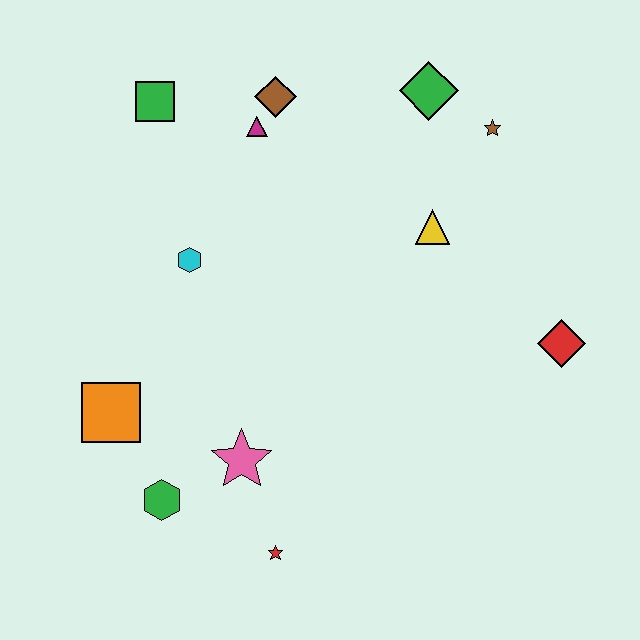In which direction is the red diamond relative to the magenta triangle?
The red diamond is to the right of the magenta triangle.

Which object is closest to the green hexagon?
The pink star is closest to the green hexagon.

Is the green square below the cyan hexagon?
No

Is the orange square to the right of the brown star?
No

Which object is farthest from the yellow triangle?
The green hexagon is farthest from the yellow triangle.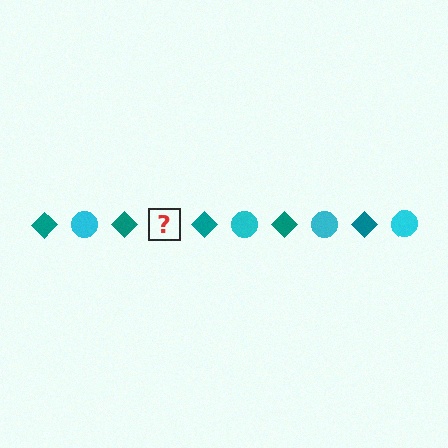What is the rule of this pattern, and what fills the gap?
The rule is that the pattern alternates between teal diamond and cyan circle. The gap should be filled with a cyan circle.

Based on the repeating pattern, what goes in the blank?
The blank should be a cyan circle.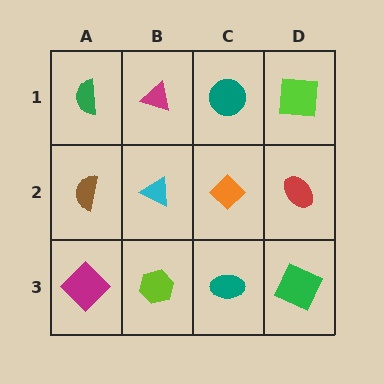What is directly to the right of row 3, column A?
A lime hexagon.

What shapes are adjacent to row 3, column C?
An orange diamond (row 2, column C), a lime hexagon (row 3, column B), a green square (row 3, column D).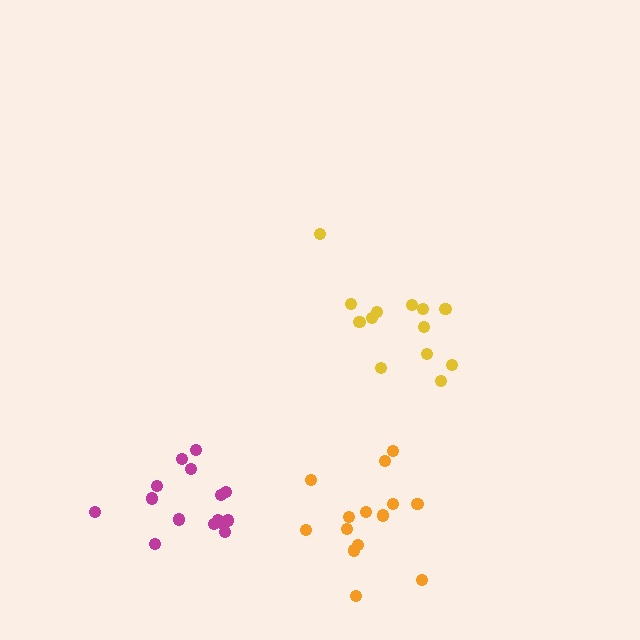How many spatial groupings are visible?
There are 3 spatial groupings.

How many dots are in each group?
Group 1: 14 dots, Group 2: 15 dots, Group 3: 13 dots (42 total).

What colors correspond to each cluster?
The clusters are colored: orange, magenta, yellow.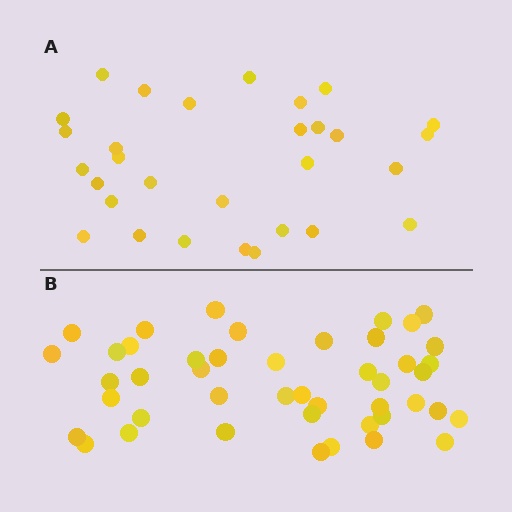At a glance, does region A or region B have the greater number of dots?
Region B (the bottom region) has more dots.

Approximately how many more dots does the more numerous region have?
Region B has approximately 15 more dots than region A.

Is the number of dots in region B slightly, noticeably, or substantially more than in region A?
Region B has substantially more. The ratio is roughly 1.5 to 1.